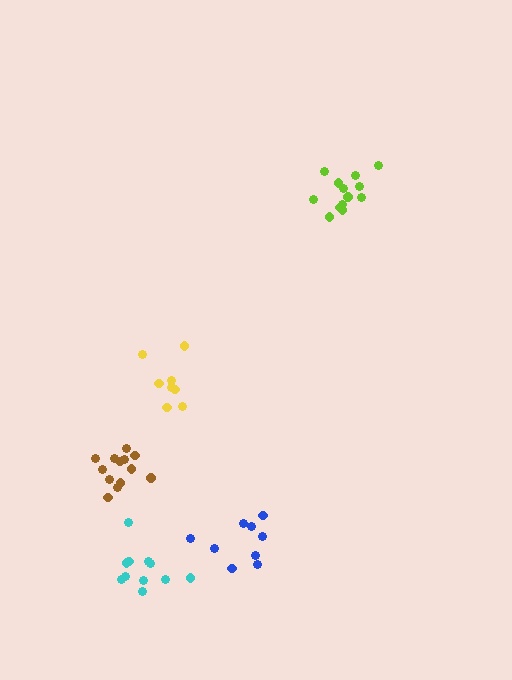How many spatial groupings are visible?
There are 5 spatial groupings.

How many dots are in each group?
Group 1: 13 dots, Group 2: 11 dots, Group 3: 9 dots, Group 4: 13 dots, Group 5: 8 dots (54 total).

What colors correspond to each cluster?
The clusters are colored: brown, cyan, blue, lime, yellow.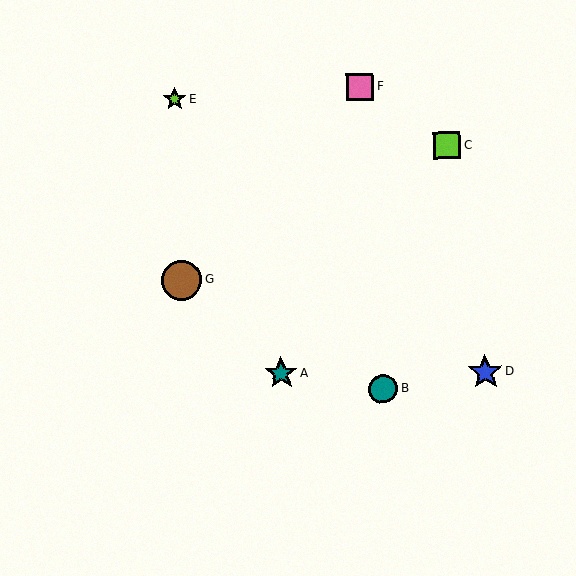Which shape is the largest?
The brown circle (labeled G) is the largest.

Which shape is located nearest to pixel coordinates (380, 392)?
The teal circle (labeled B) at (383, 389) is nearest to that location.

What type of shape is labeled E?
Shape E is a lime star.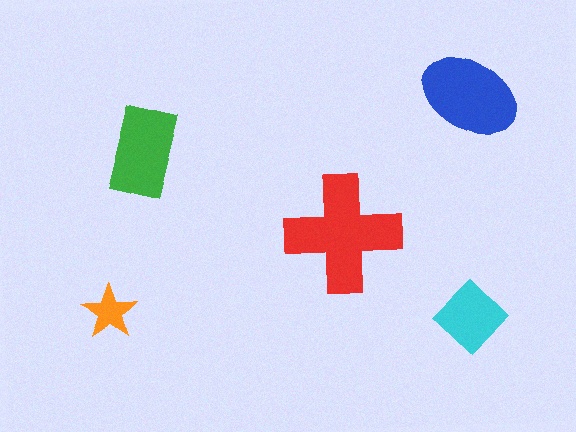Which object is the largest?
The red cross.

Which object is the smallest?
The orange star.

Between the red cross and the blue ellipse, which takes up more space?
The red cross.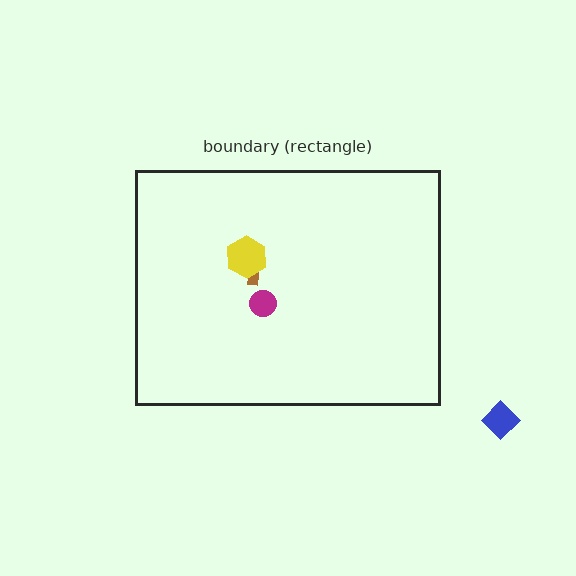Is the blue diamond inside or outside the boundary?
Outside.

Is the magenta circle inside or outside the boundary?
Inside.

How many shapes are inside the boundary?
3 inside, 1 outside.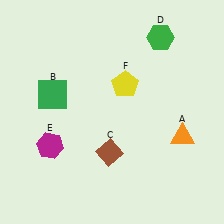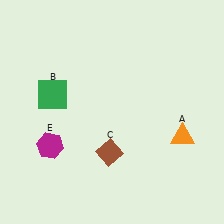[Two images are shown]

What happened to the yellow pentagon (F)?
The yellow pentagon (F) was removed in Image 2. It was in the top-right area of Image 1.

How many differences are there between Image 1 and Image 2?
There are 2 differences between the two images.